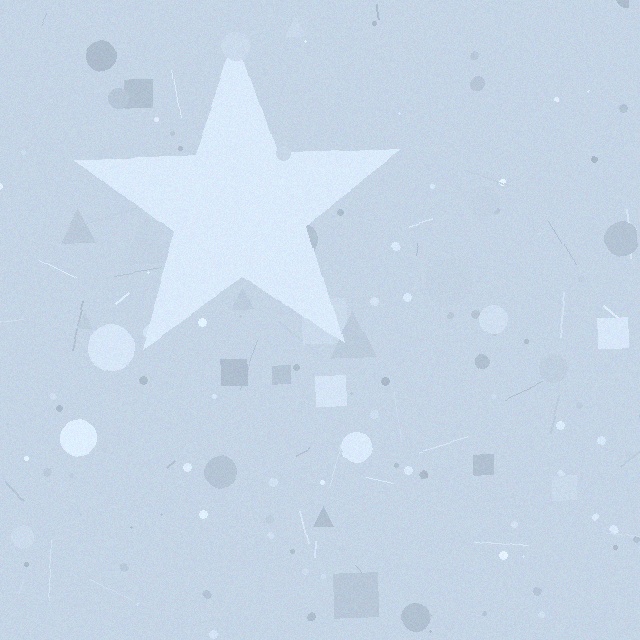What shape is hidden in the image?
A star is hidden in the image.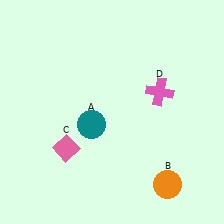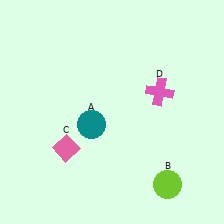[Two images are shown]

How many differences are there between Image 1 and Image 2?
There is 1 difference between the two images.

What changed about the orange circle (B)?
In Image 1, B is orange. In Image 2, it changed to lime.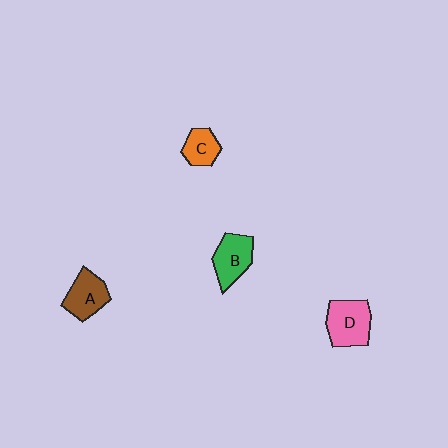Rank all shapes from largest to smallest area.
From largest to smallest: D (pink), B (green), A (brown), C (orange).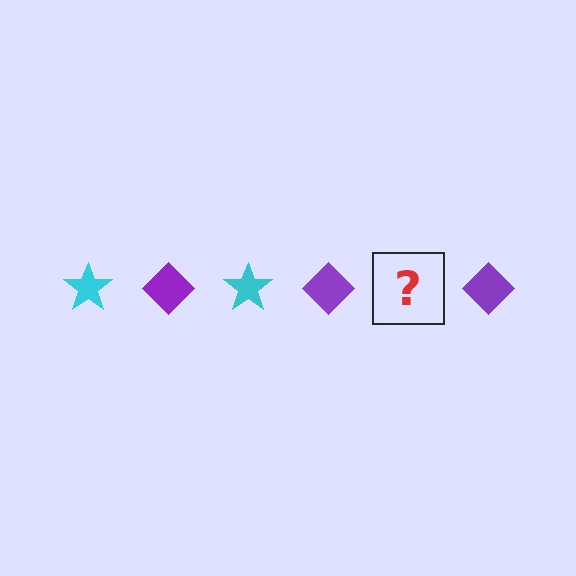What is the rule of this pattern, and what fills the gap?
The rule is that the pattern alternates between cyan star and purple diamond. The gap should be filled with a cyan star.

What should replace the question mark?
The question mark should be replaced with a cyan star.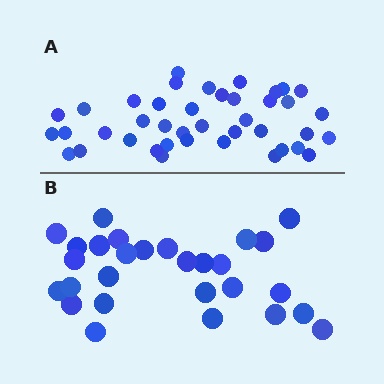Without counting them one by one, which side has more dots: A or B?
Region A (the top region) has more dots.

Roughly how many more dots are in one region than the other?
Region A has approximately 15 more dots than region B.